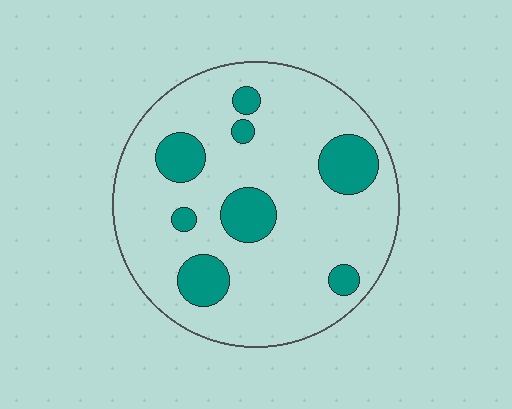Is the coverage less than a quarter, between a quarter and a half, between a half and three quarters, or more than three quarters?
Less than a quarter.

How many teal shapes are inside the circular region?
8.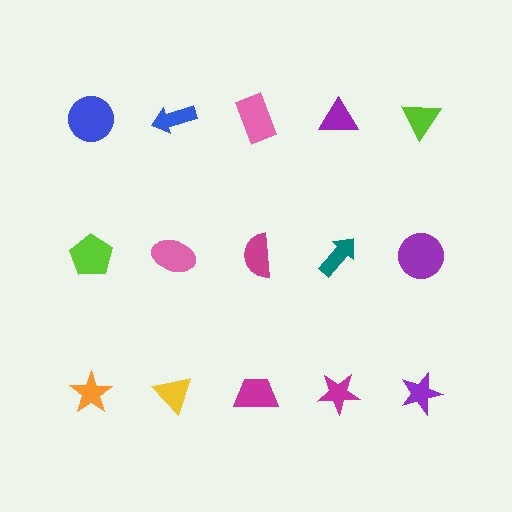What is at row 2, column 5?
A purple circle.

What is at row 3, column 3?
A magenta trapezoid.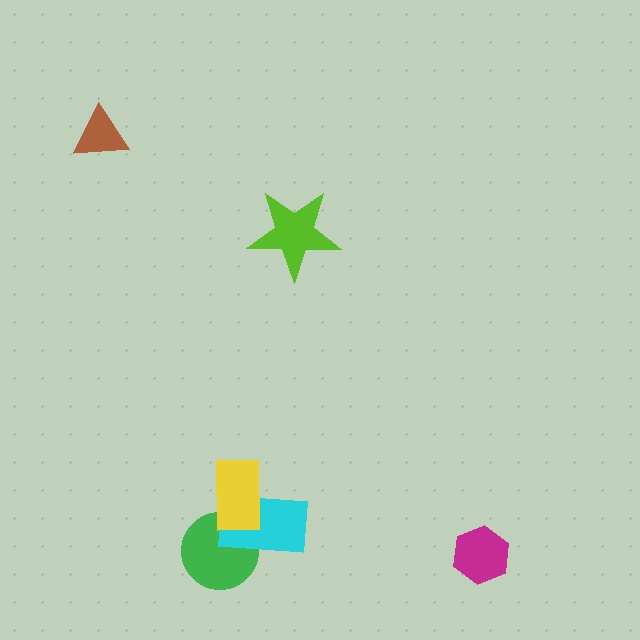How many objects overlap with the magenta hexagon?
0 objects overlap with the magenta hexagon.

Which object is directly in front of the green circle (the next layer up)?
The cyan rectangle is directly in front of the green circle.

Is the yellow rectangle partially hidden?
No, no other shape covers it.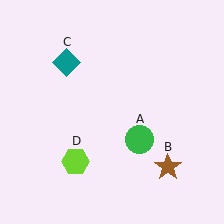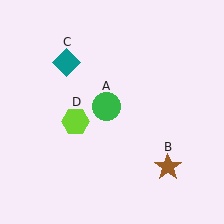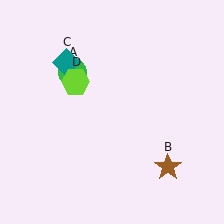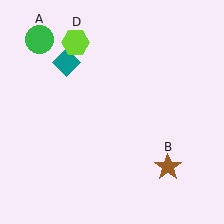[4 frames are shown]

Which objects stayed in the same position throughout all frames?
Brown star (object B) and teal diamond (object C) remained stationary.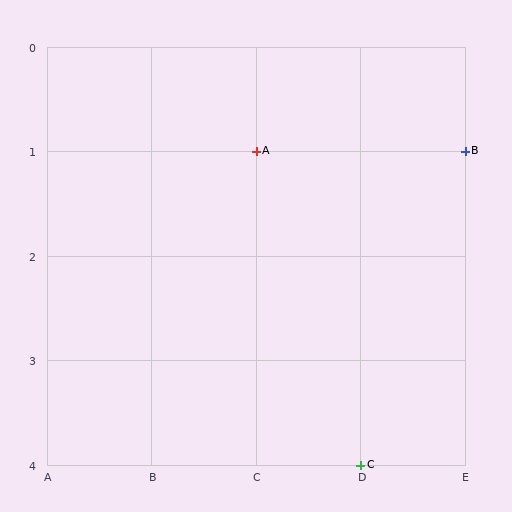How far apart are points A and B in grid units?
Points A and B are 2 columns apart.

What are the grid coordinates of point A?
Point A is at grid coordinates (C, 1).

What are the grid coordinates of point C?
Point C is at grid coordinates (D, 4).